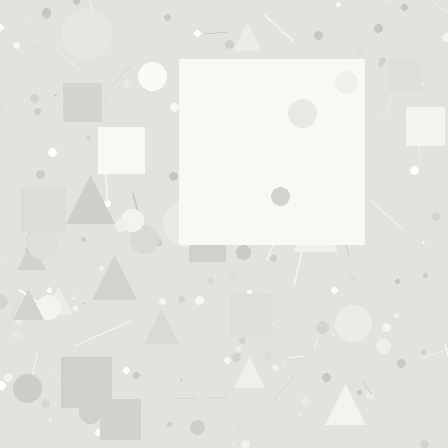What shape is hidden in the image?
A square is hidden in the image.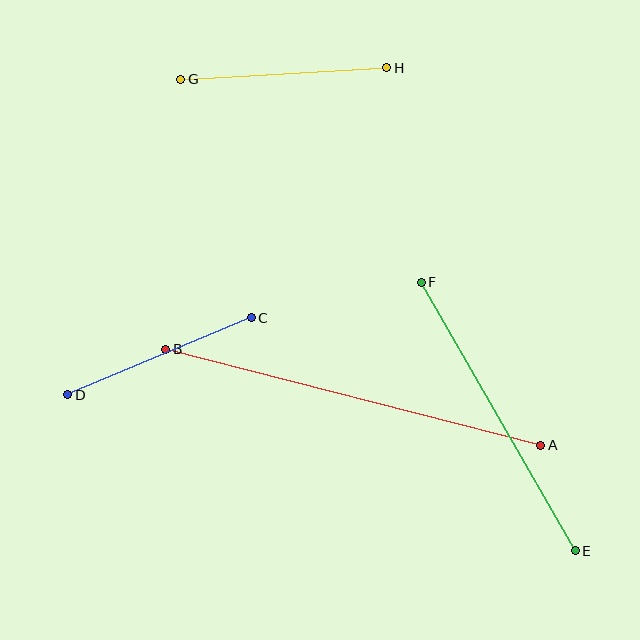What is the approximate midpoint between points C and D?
The midpoint is at approximately (160, 356) pixels.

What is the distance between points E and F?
The distance is approximately 310 pixels.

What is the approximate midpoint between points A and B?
The midpoint is at approximately (353, 397) pixels.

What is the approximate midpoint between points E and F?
The midpoint is at approximately (498, 416) pixels.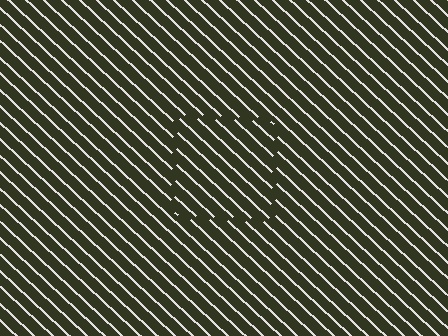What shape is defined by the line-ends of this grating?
An illusory square. The interior of the shape contains the same grating, shifted by half a period — the contour is defined by the phase discontinuity where line-ends from the inner and outer gratings abut.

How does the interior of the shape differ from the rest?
The interior of the shape contains the same grating, shifted by half a period — the contour is defined by the phase discontinuity where line-ends from the inner and outer gratings abut.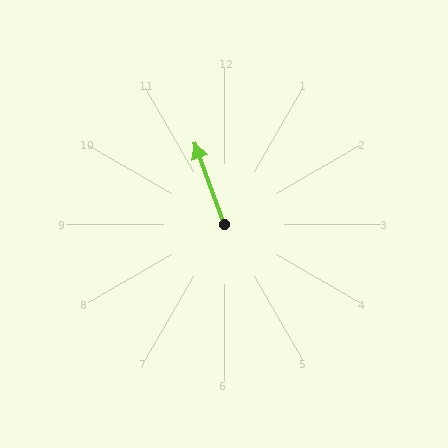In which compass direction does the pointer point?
North.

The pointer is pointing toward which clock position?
Roughly 11 o'clock.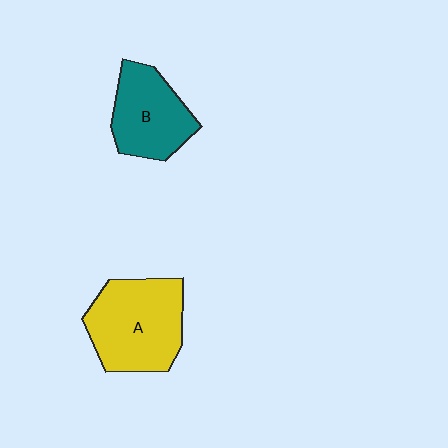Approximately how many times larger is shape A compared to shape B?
Approximately 1.3 times.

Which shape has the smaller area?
Shape B (teal).